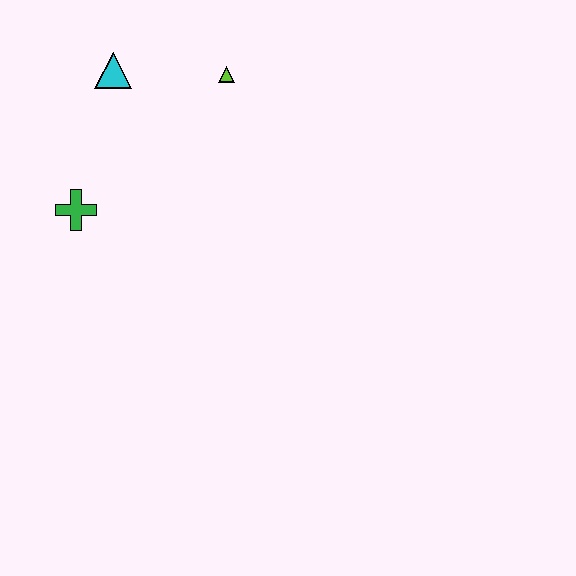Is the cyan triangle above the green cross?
Yes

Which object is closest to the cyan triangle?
The lime triangle is closest to the cyan triangle.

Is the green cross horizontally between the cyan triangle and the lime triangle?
No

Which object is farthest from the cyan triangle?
The green cross is farthest from the cyan triangle.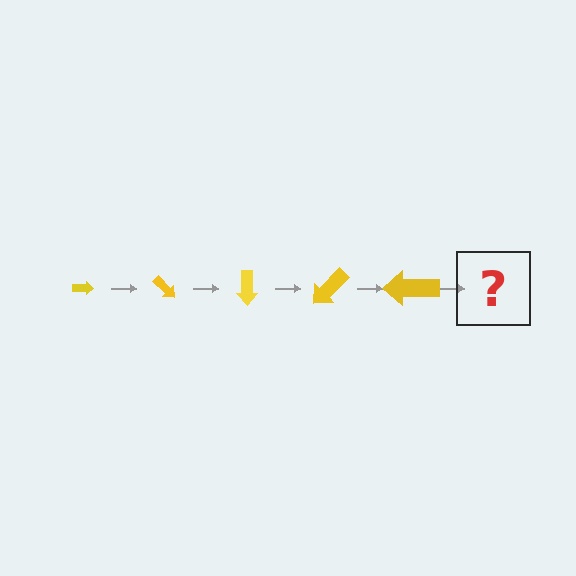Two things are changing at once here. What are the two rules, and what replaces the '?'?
The two rules are that the arrow grows larger each step and it rotates 45 degrees each step. The '?' should be an arrow, larger than the previous one and rotated 225 degrees from the start.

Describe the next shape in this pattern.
It should be an arrow, larger than the previous one and rotated 225 degrees from the start.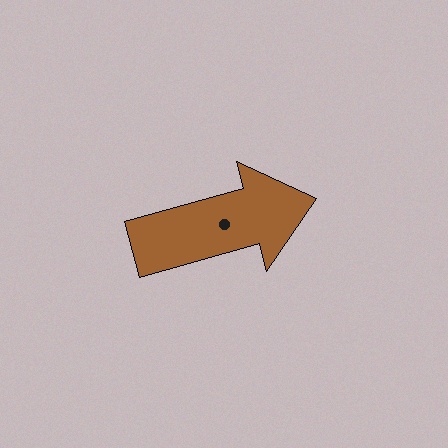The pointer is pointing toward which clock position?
Roughly 2 o'clock.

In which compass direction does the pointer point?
East.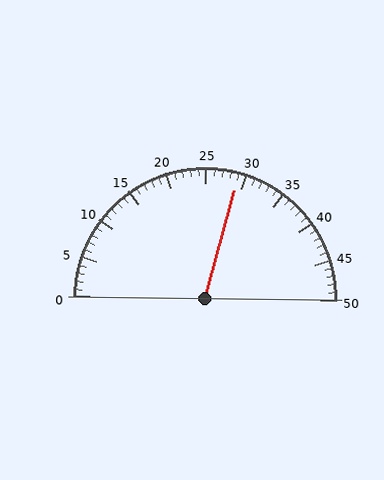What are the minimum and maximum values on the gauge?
The gauge ranges from 0 to 50.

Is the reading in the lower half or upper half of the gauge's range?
The reading is in the upper half of the range (0 to 50).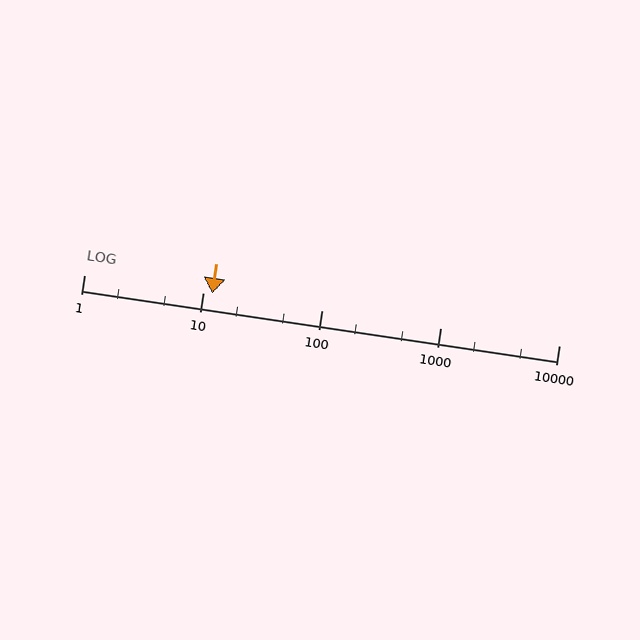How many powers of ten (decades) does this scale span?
The scale spans 4 decades, from 1 to 10000.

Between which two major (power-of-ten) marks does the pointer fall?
The pointer is between 10 and 100.